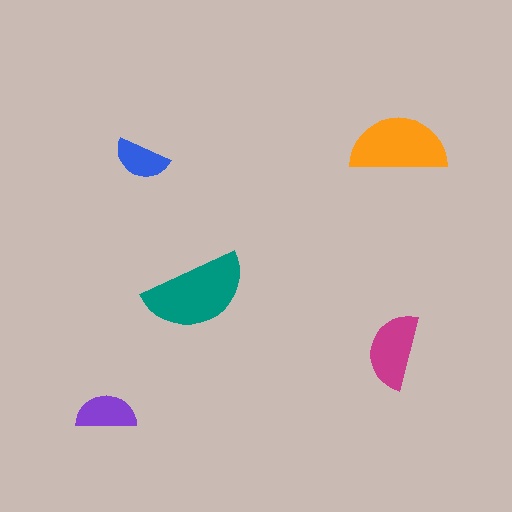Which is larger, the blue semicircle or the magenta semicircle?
The magenta one.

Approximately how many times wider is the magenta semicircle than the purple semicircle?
About 1.5 times wider.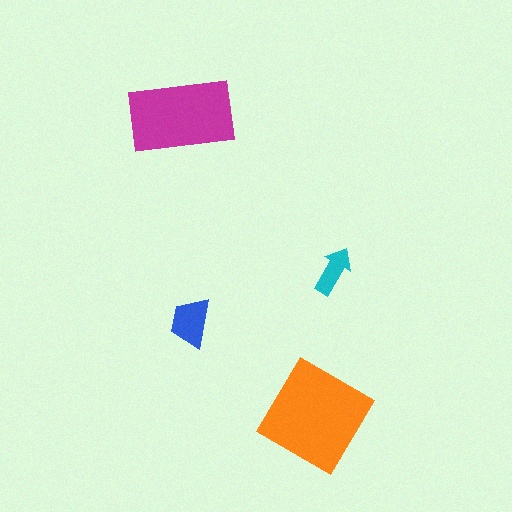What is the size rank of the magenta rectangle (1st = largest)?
2nd.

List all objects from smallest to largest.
The cyan arrow, the blue trapezoid, the magenta rectangle, the orange diamond.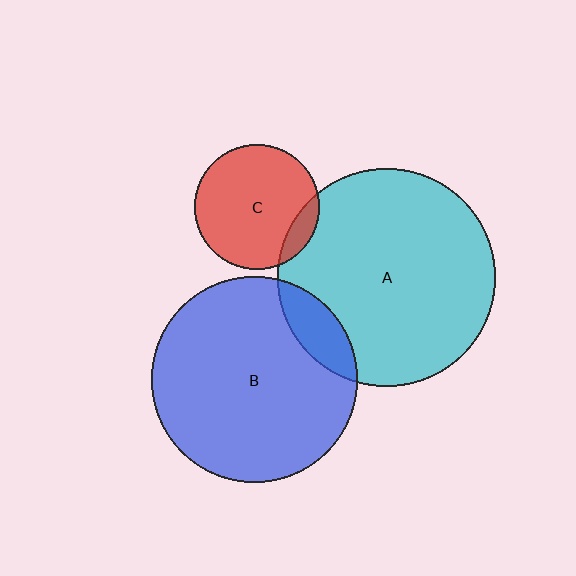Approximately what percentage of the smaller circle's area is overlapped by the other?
Approximately 10%.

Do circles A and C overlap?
Yes.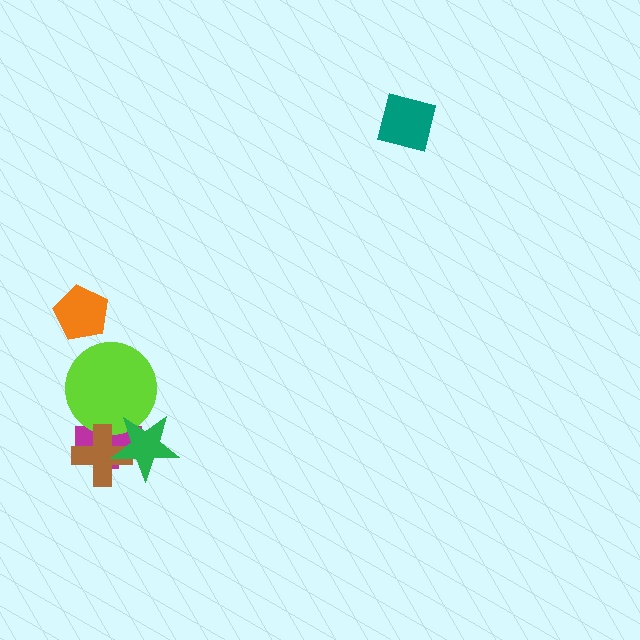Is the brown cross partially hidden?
Yes, it is partially covered by another shape.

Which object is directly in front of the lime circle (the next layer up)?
The brown cross is directly in front of the lime circle.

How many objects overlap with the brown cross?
3 objects overlap with the brown cross.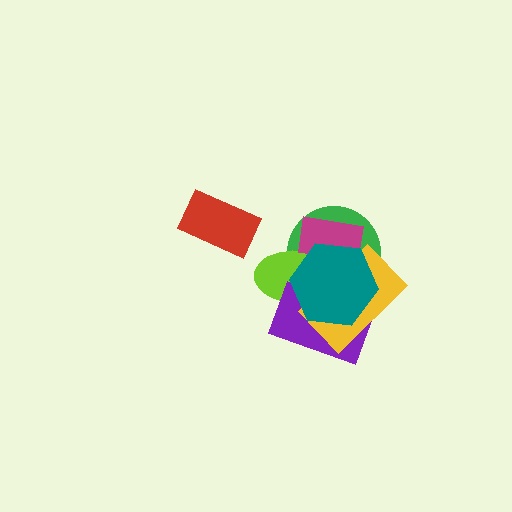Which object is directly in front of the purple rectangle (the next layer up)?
The yellow rectangle is directly in front of the purple rectangle.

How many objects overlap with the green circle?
5 objects overlap with the green circle.